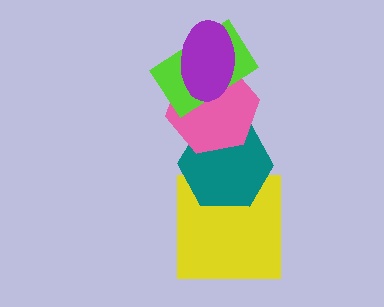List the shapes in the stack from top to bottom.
From top to bottom: the purple ellipse, the lime rectangle, the pink hexagon, the teal hexagon, the yellow square.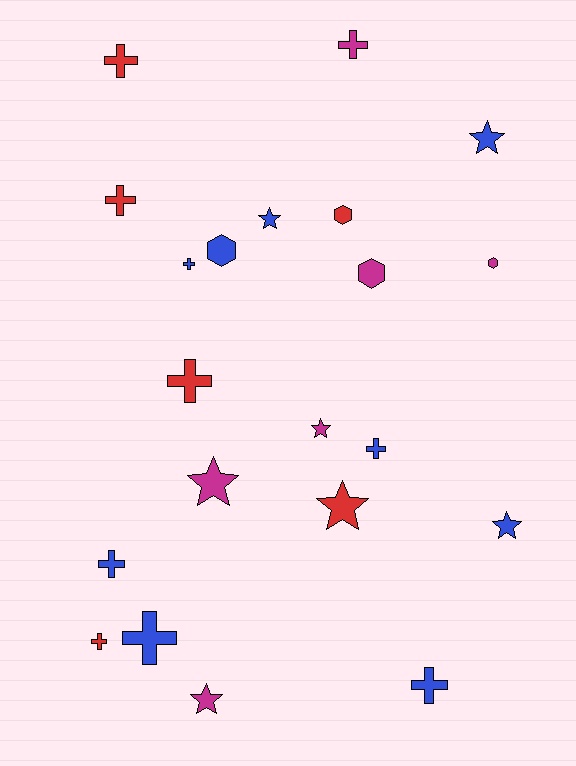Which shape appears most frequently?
Cross, with 10 objects.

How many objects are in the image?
There are 21 objects.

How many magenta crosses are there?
There is 1 magenta cross.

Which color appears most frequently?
Blue, with 9 objects.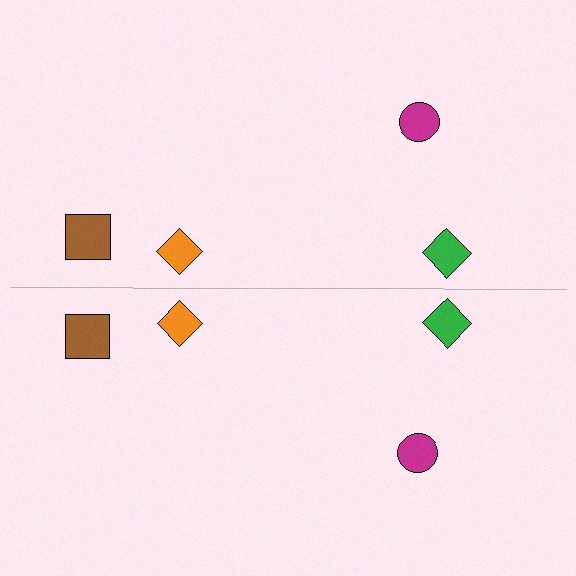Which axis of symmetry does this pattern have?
The pattern has a horizontal axis of symmetry running through the center of the image.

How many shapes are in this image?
There are 8 shapes in this image.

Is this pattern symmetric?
Yes, this pattern has bilateral (reflection) symmetry.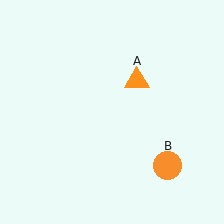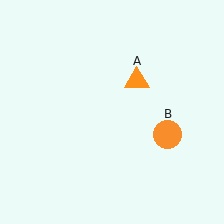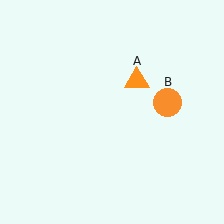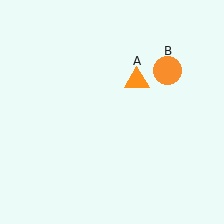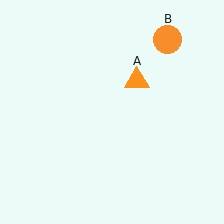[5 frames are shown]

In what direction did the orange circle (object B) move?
The orange circle (object B) moved up.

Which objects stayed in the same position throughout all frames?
Orange triangle (object A) remained stationary.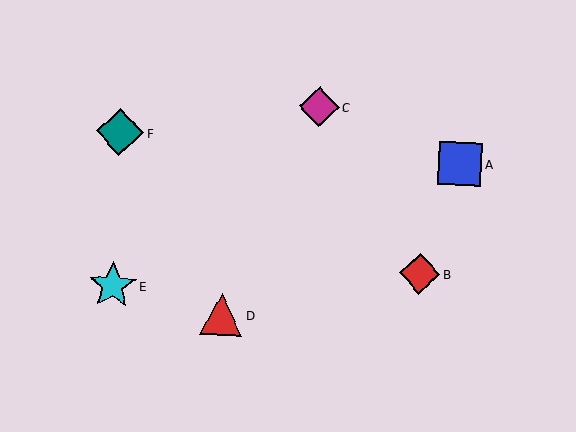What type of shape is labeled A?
Shape A is a blue square.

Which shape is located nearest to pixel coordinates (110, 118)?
The teal diamond (labeled F) at (120, 132) is nearest to that location.